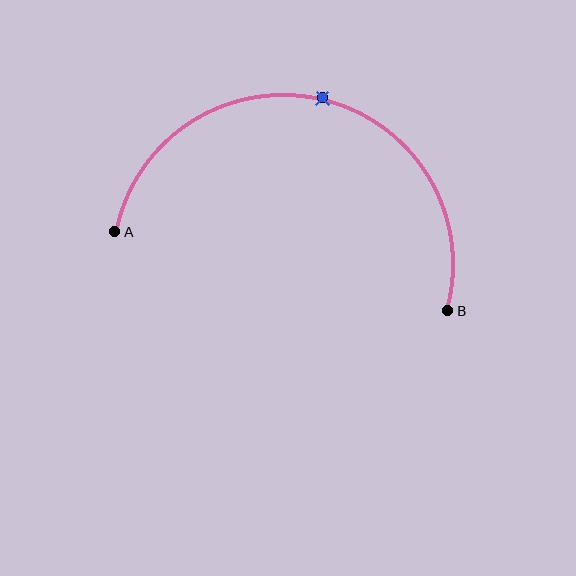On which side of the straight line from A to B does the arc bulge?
The arc bulges above the straight line connecting A and B.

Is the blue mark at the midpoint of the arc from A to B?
Yes. The blue mark lies on the arc at equal arc-length from both A and B — it is the arc midpoint.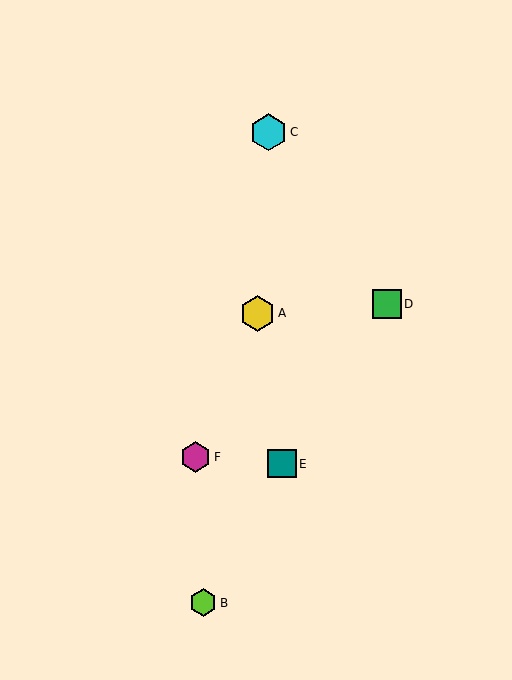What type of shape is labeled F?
Shape F is a magenta hexagon.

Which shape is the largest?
The cyan hexagon (labeled C) is the largest.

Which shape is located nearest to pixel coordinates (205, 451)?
The magenta hexagon (labeled F) at (196, 457) is nearest to that location.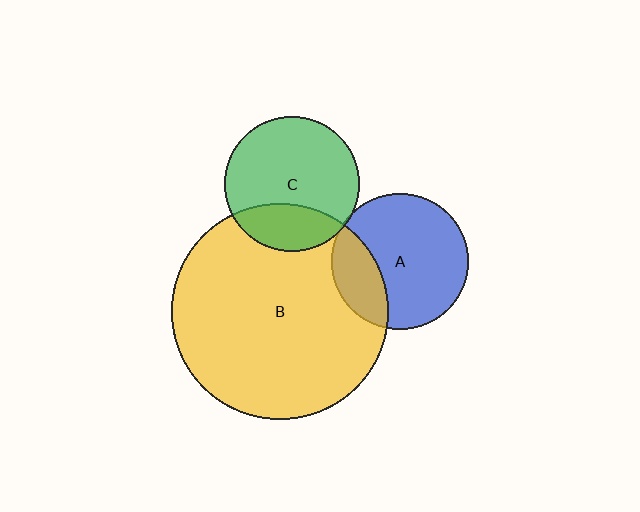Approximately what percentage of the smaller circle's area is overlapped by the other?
Approximately 25%.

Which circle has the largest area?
Circle B (yellow).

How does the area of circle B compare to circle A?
Approximately 2.5 times.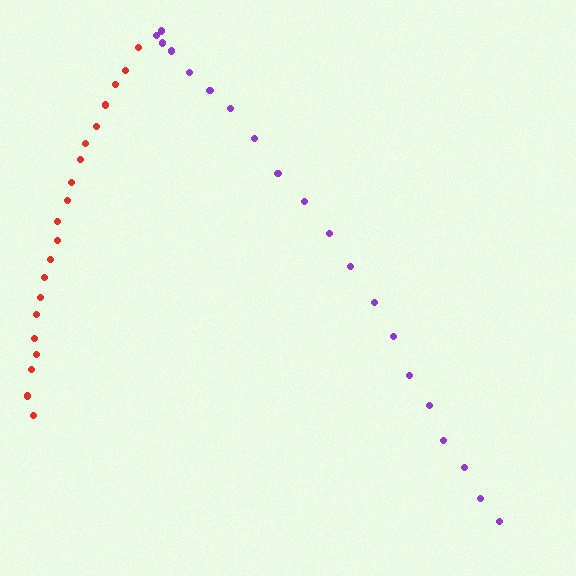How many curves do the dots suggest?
There are 2 distinct paths.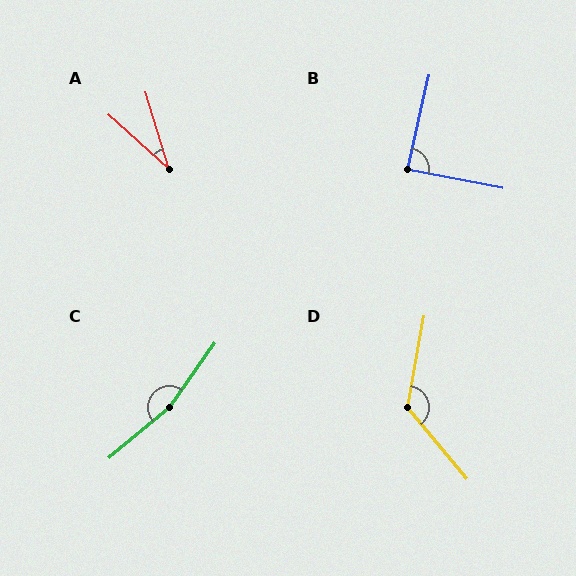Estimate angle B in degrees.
Approximately 88 degrees.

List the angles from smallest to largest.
A (31°), B (88°), D (130°), C (166°).